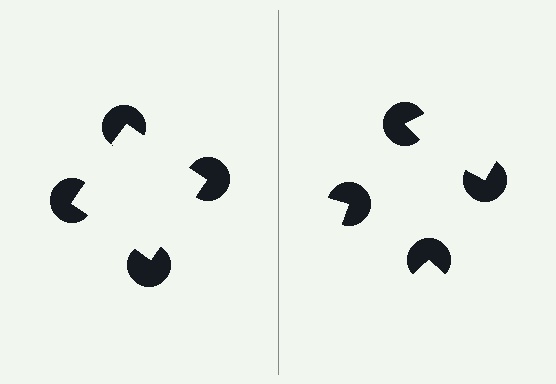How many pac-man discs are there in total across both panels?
8 — 4 on each side.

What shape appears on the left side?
An illusory square.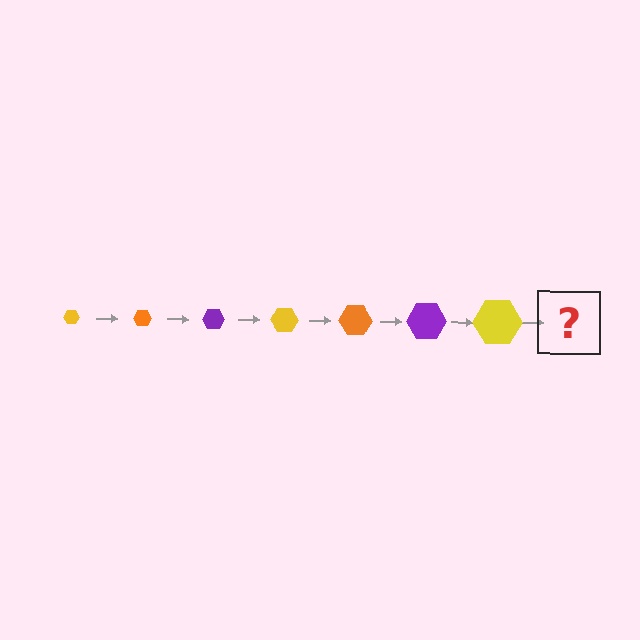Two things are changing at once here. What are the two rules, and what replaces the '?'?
The two rules are that the hexagon grows larger each step and the color cycles through yellow, orange, and purple. The '?' should be an orange hexagon, larger than the previous one.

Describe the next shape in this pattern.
It should be an orange hexagon, larger than the previous one.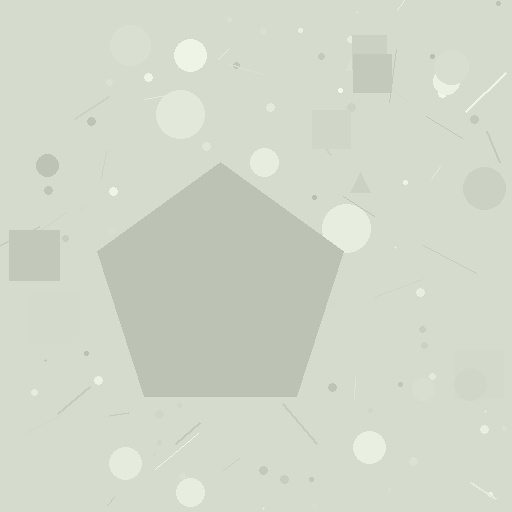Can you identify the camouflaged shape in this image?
The camouflaged shape is a pentagon.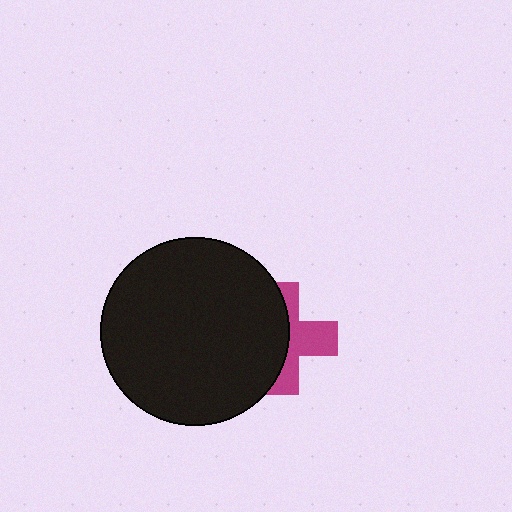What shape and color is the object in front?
The object in front is a black circle.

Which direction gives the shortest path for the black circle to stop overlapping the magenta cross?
Moving left gives the shortest separation.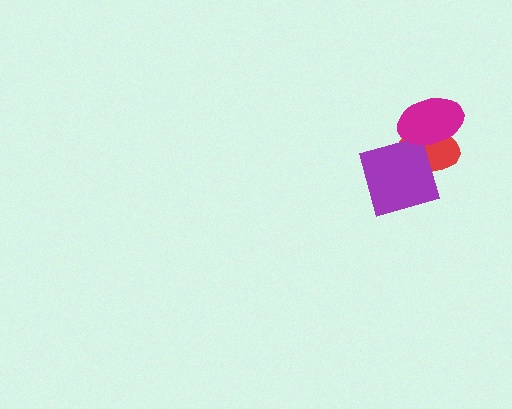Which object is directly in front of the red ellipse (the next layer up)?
The purple diamond is directly in front of the red ellipse.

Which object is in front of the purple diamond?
The magenta ellipse is in front of the purple diamond.